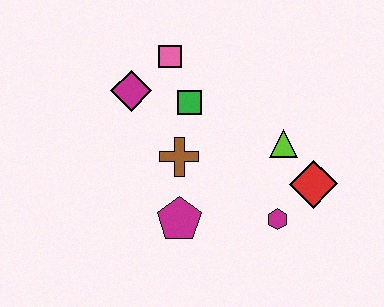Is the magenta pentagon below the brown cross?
Yes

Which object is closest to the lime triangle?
The red diamond is closest to the lime triangle.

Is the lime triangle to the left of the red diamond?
Yes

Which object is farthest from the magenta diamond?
The red diamond is farthest from the magenta diamond.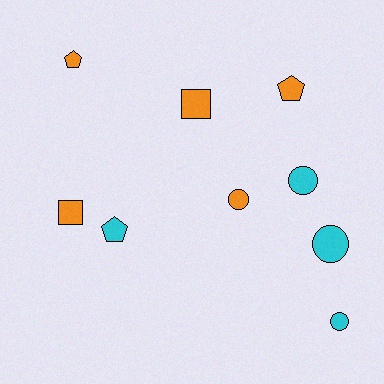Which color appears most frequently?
Orange, with 5 objects.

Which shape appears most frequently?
Circle, with 4 objects.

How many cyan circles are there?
There are 3 cyan circles.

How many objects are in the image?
There are 9 objects.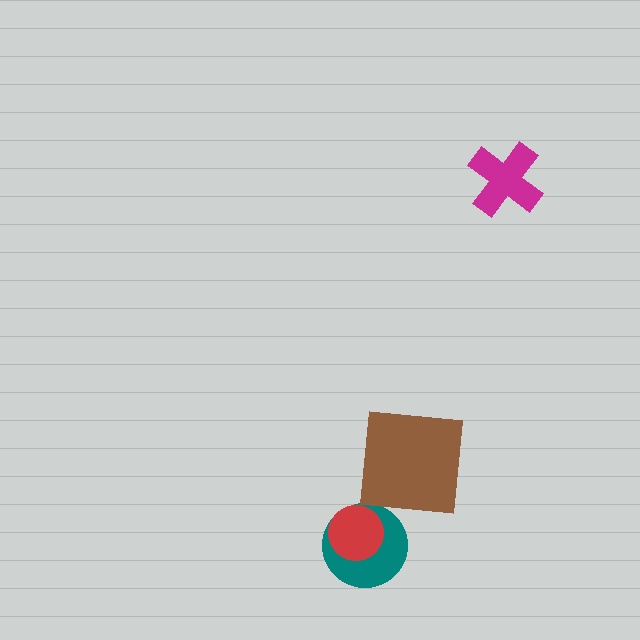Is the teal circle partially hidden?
Yes, it is partially covered by another shape.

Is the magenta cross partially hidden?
No, no other shape covers it.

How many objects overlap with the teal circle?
1 object overlaps with the teal circle.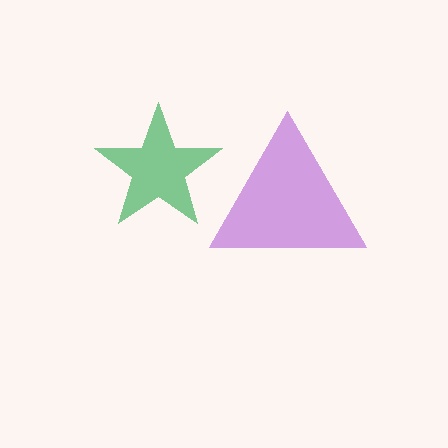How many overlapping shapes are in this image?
There are 2 overlapping shapes in the image.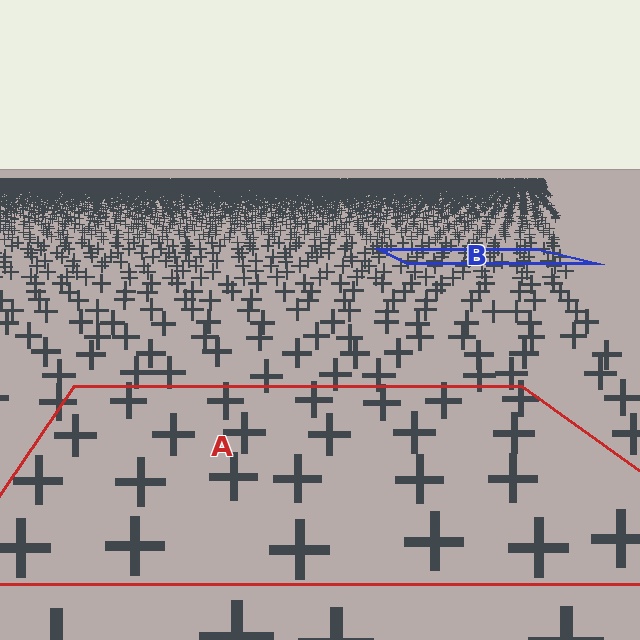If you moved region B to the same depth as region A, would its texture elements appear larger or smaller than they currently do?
They would appear larger. At a closer depth, the same texture elements are projected at a bigger on-screen size.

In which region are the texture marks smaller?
The texture marks are smaller in region B, because it is farther away.